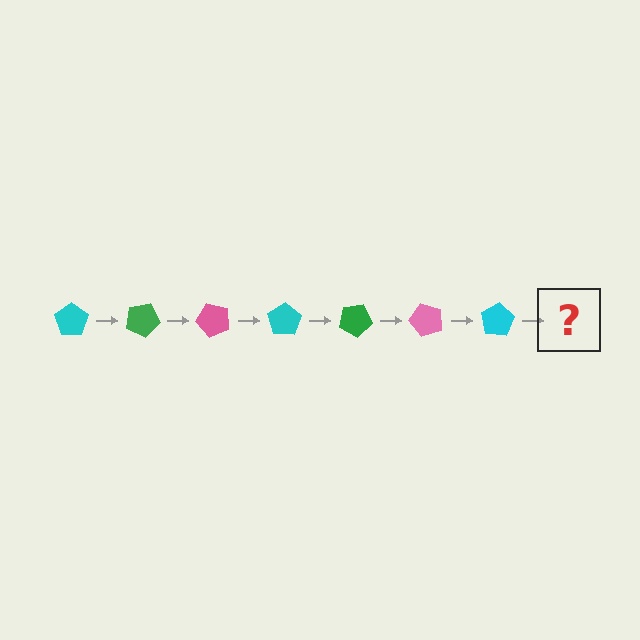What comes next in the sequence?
The next element should be a green pentagon, rotated 175 degrees from the start.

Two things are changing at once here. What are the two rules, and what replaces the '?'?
The two rules are that it rotates 25 degrees each step and the color cycles through cyan, green, and pink. The '?' should be a green pentagon, rotated 175 degrees from the start.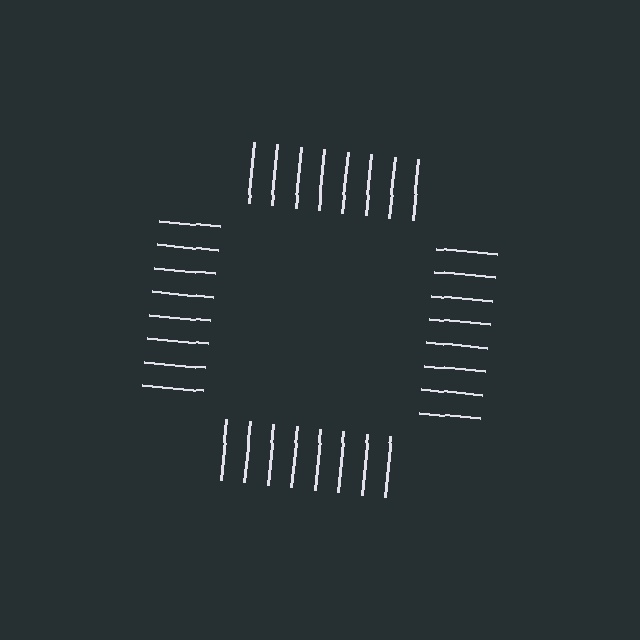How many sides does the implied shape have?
4 sides — the line-ends trace a square.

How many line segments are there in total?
32 — 8 along each of the 4 edges.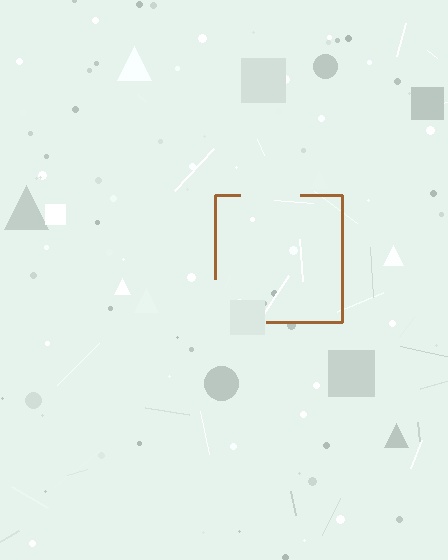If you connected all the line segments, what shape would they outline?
They would outline a square.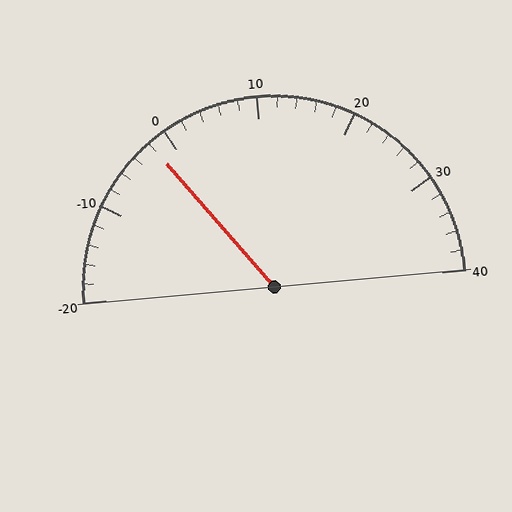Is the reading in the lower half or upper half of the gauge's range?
The reading is in the lower half of the range (-20 to 40).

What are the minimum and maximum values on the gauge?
The gauge ranges from -20 to 40.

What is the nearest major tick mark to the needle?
The nearest major tick mark is 0.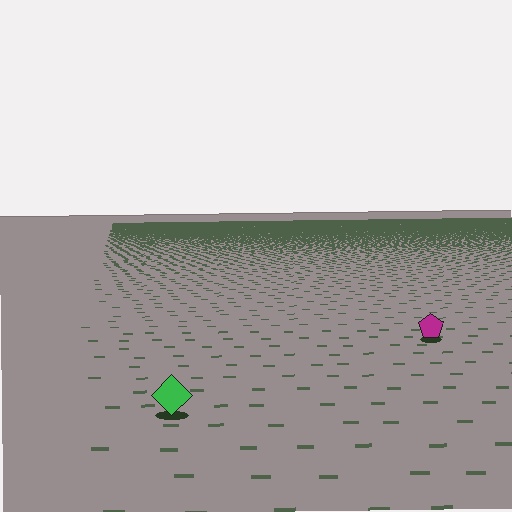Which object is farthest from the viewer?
The magenta pentagon is farthest from the viewer. It appears smaller and the ground texture around it is denser.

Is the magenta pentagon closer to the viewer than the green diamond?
No. The green diamond is closer — you can tell from the texture gradient: the ground texture is coarser near it.